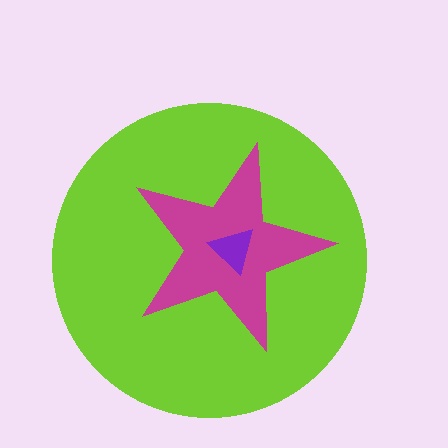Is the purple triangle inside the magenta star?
Yes.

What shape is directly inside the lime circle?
The magenta star.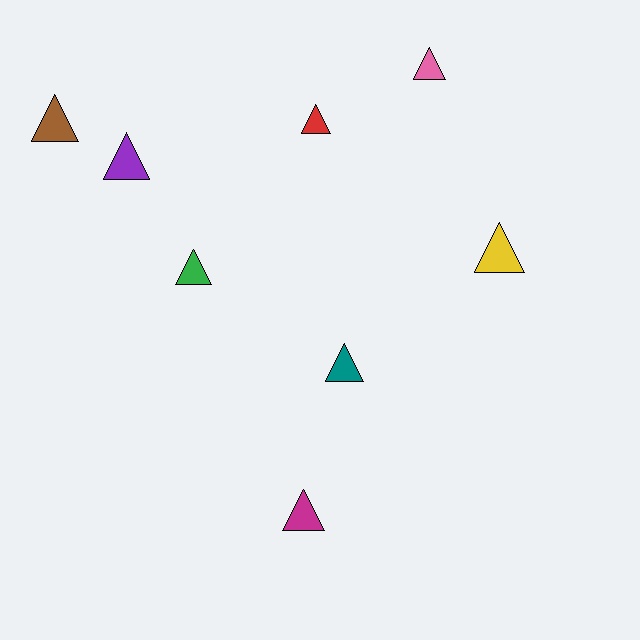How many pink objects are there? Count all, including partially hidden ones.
There is 1 pink object.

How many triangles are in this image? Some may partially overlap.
There are 8 triangles.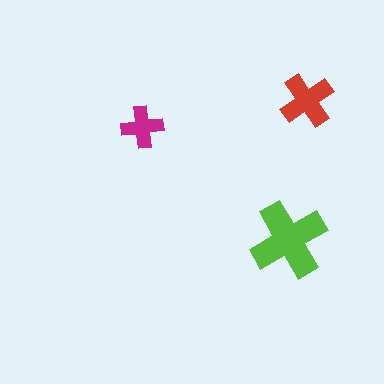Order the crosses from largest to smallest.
the lime one, the red one, the magenta one.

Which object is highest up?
The red cross is topmost.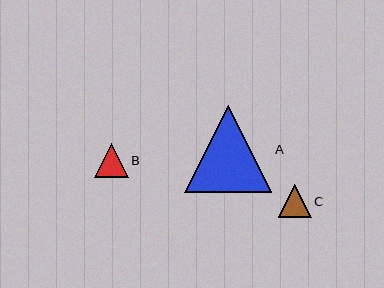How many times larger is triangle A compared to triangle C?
Triangle A is approximately 2.7 times the size of triangle C.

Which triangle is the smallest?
Triangle C is the smallest with a size of approximately 33 pixels.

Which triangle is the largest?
Triangle A is the largest with a size of approximately 87 pixels.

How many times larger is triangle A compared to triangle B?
Triangle A is approximately 2.6 times the size of triangle B.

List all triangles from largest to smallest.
From largest to smallest: A, B, C.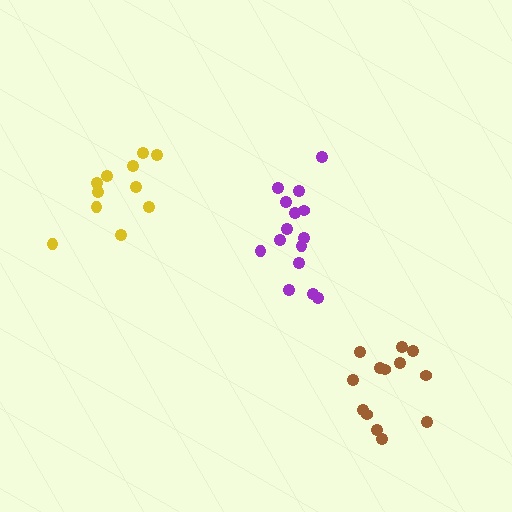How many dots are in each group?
Group 1: 15 dots, Group 2: 11 dots, Group 3: 13 dots (39 total).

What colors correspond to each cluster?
The clusters are colored: purple, yellow, brown.